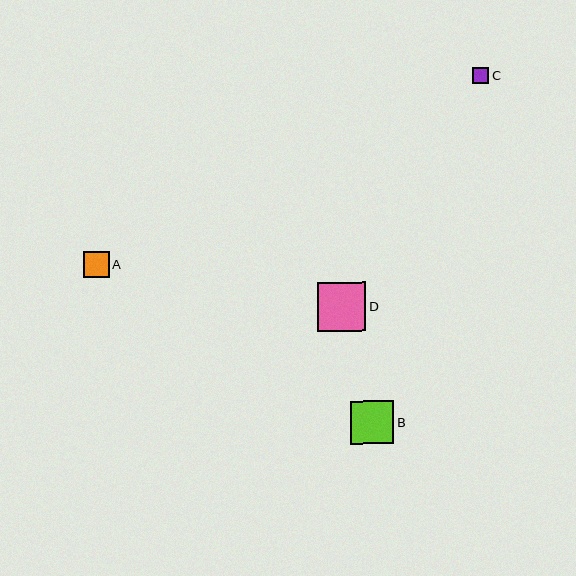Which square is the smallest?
Square C is the smallest with a size of approximately 17 pixels.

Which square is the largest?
Square D is the largest with a size of approximately 48 pixels.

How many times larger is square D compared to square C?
Square D is approximately 2.9 times the size of square C.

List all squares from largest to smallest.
From largest to smallest: D, B, A, C.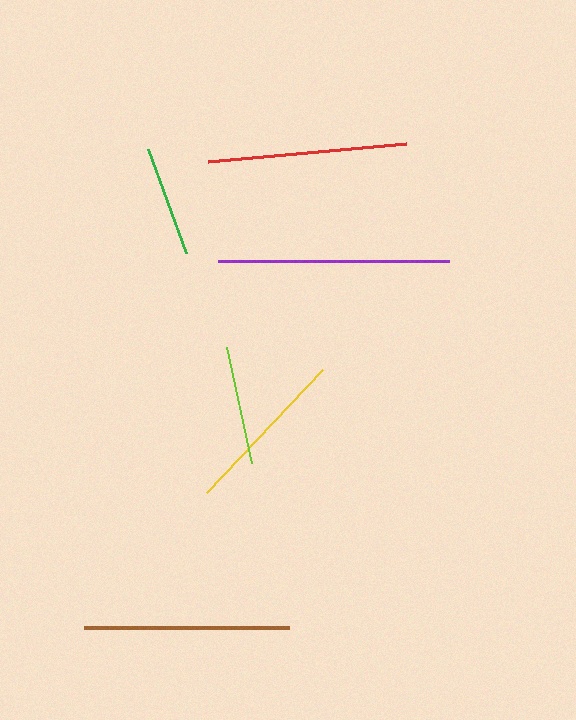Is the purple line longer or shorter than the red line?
The purple line is longer than the red line.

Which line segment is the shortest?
The green line is the shortest at approximately 110 pixels.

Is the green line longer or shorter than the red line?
The red line is longer than the green line.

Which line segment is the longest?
The purple line is the longest at approximately 232 pixels.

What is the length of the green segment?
The green segment is approximately 110 pixels long.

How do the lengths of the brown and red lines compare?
The brown and red lines are approximately the same length.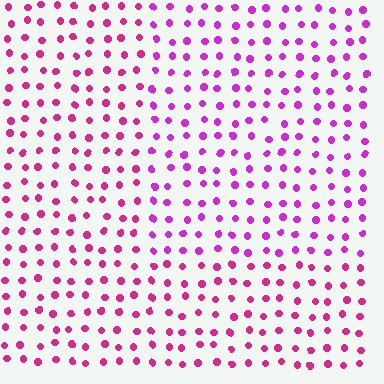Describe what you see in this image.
The image is filled with small magenta elements in a uniform arrangement. A rectangle-shaped region is visible where the elements are tinted to a slightly different hue, forming a subtle color boundary.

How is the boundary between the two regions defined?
The boundary is defined purely by a slight shift in hue (about 28 degrees). Spacing, size, and orientation are identical on both sides.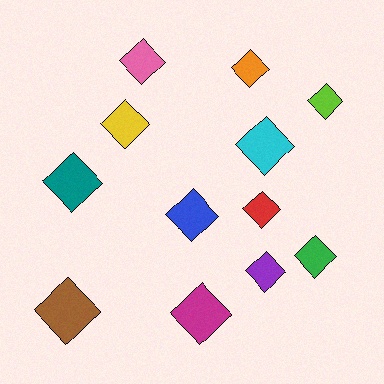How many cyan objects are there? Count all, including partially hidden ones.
There is 1 cyan object.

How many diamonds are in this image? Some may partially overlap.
There are 12 diamonds.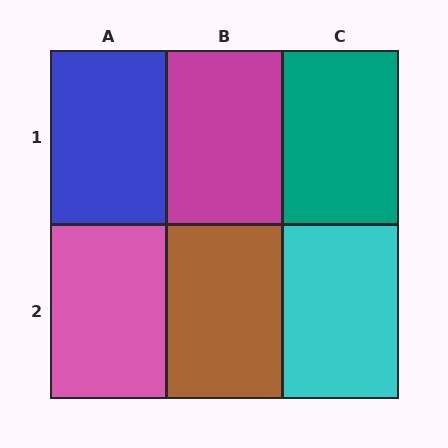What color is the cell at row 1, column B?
Magenta.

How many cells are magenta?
1 cell is magenta.